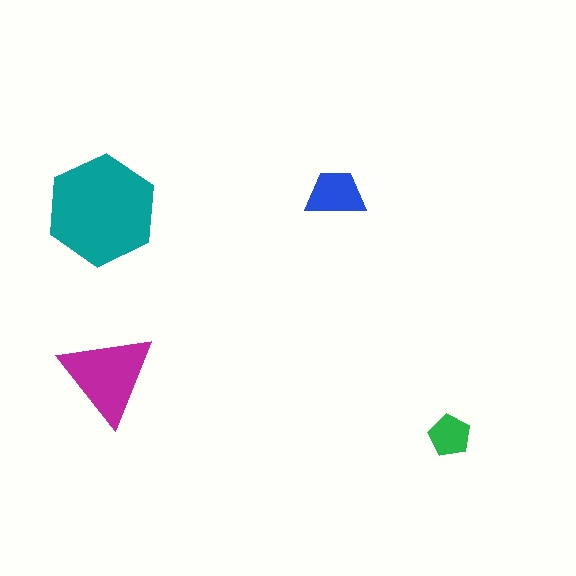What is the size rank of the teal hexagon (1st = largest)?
1st.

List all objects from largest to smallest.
The teal hexagon, the magenta triangle, the blue trapezoid, the green pentagon.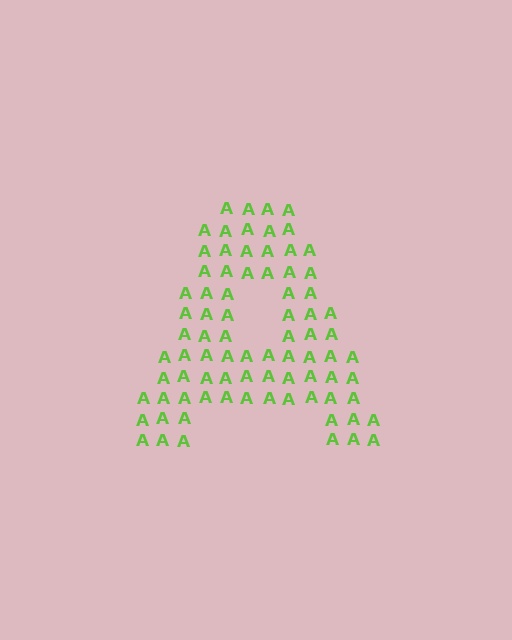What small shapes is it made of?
It is made of small letter A's.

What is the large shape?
The large shape is the letter A.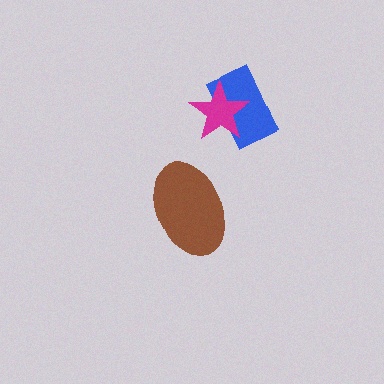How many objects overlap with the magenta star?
1 object overlaps with the magenta star.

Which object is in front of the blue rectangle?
The magenta star is in front of the blue rectangle.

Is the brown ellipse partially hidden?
No, no other shape covers it.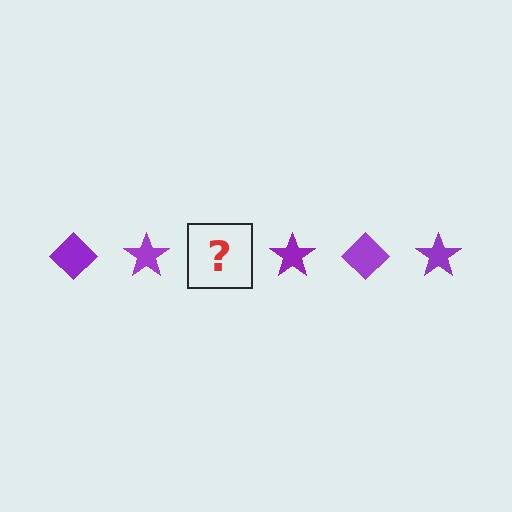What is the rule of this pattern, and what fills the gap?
The rule is that the pattern cycles through diamond, star shapes in purple. The gap should be filled with a purple diamond.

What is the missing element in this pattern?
The missing element is a purple diamond.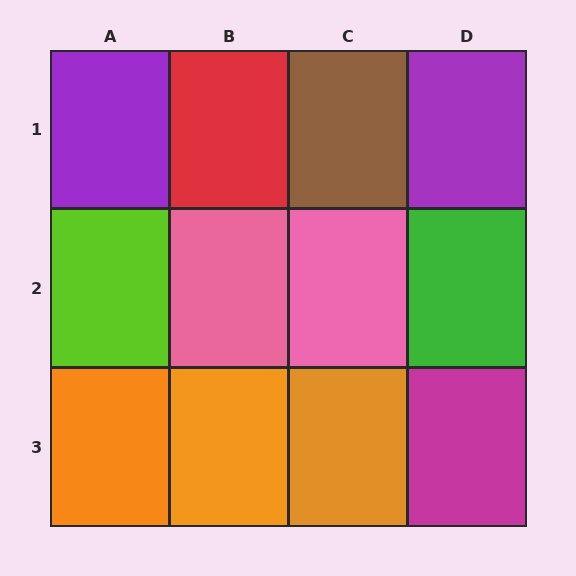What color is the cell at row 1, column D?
Purple.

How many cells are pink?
2 cells are pink.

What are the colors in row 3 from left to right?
Orange, orange, orange, magenta.